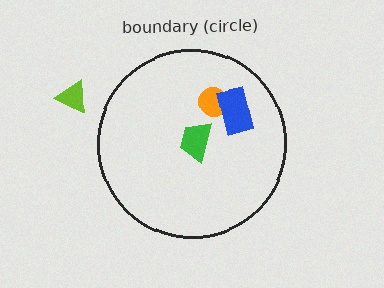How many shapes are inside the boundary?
3 inside, 1 outside.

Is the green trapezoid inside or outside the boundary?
Inside.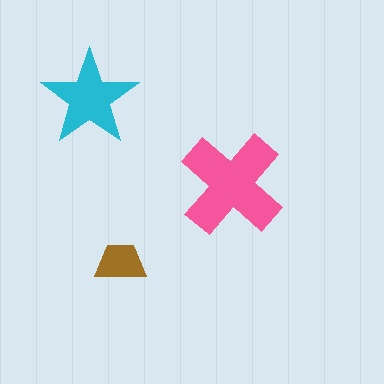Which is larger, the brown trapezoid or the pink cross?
The pink cross.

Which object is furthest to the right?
The pink cross is rightmost.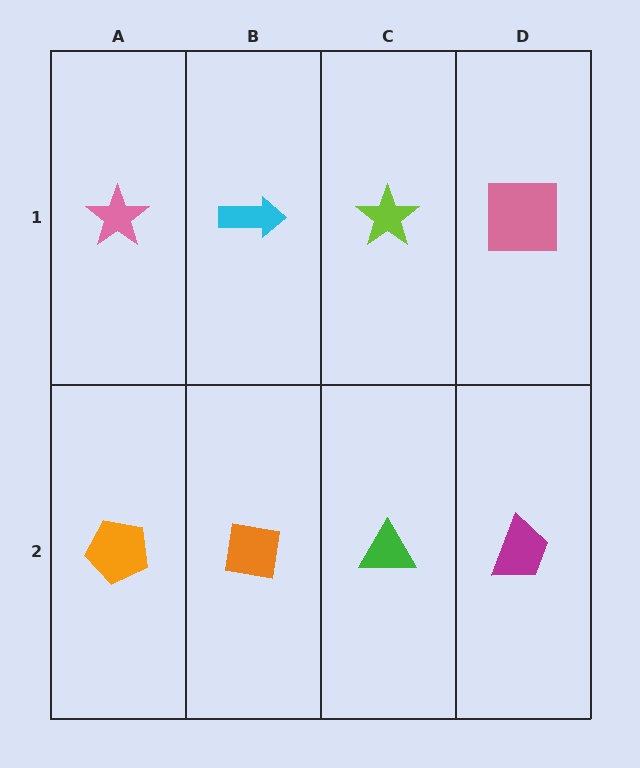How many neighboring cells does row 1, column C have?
3.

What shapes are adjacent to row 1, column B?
An orange square (row 2, column B), a pink star (row 1, column A), a lime star (row 1, column C).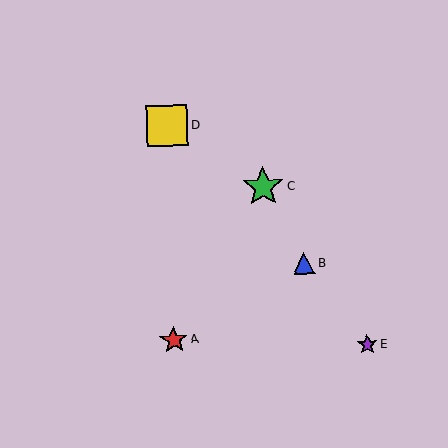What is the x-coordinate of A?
Object A is at x≈174.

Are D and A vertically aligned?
Yes, both are at x≈167.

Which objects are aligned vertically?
Objects A, D are aligned vertically.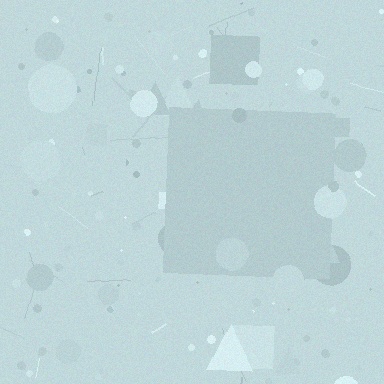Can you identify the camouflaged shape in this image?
The camouflaged shape is a square.